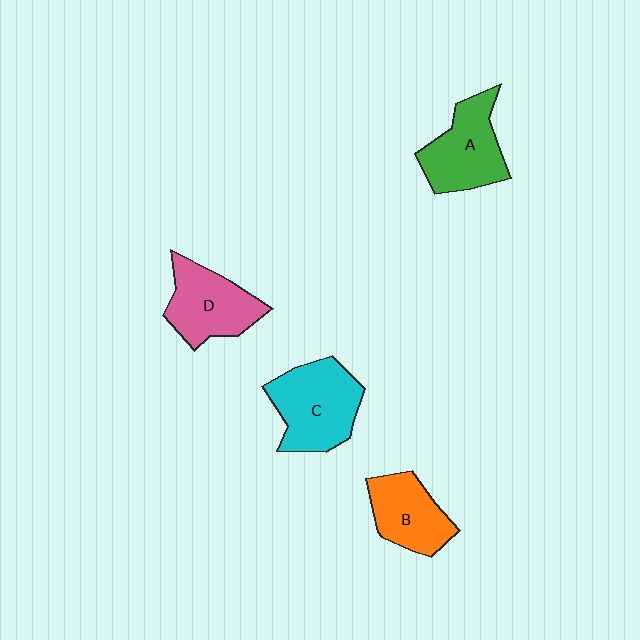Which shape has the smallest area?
Shape B (orange).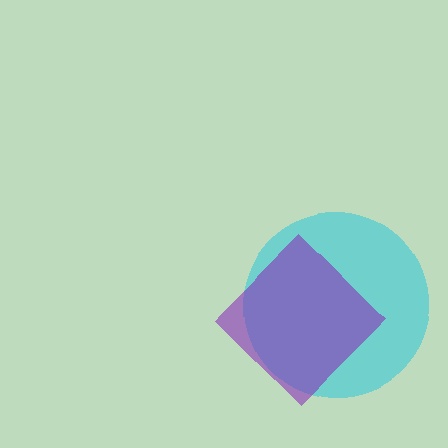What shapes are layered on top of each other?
The layered shapes are: a cyan circle, a purple diamond.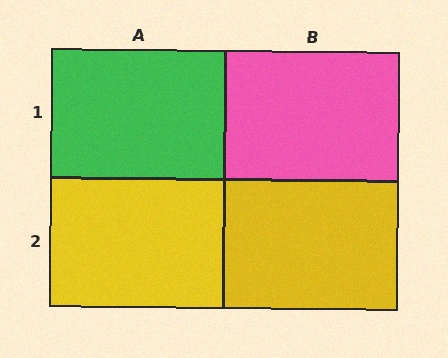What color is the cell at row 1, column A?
Green.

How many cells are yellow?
2 cells are yellow.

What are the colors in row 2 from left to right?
Yellow, yellow.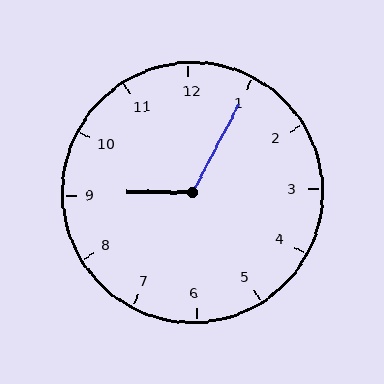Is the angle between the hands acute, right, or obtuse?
It is obtuse.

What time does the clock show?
9:05.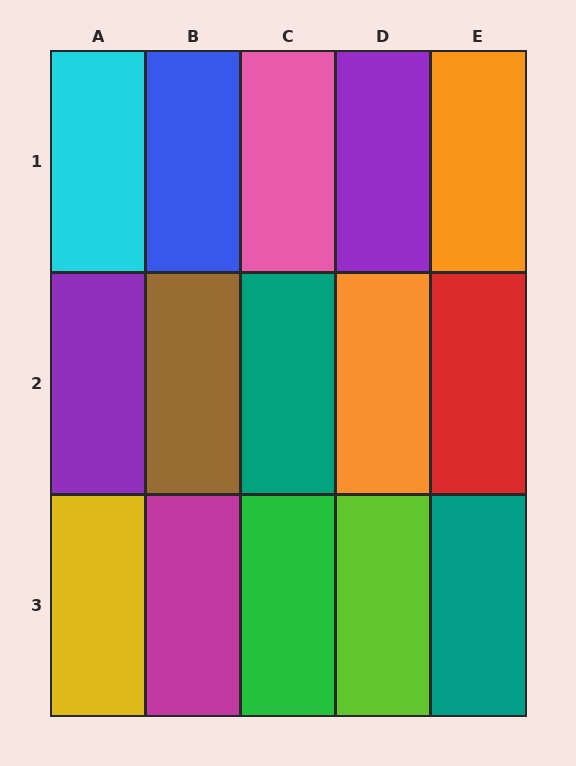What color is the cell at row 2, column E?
Red.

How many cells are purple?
2 cells are purple.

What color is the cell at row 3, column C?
Green.